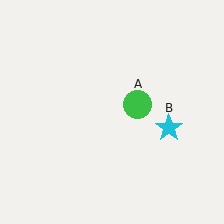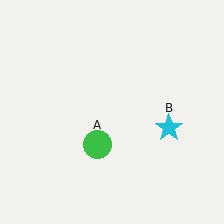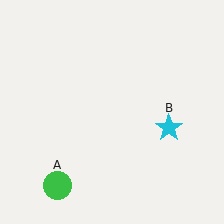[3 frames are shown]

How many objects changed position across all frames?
1 object changed position: green circle (object A).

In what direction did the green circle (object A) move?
The green circle (object A) moved down and to the left.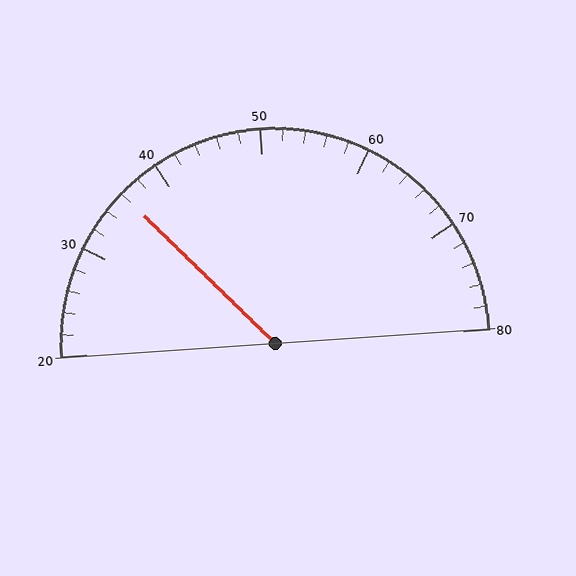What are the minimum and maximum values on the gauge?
The gauge ranges from 20 to 80.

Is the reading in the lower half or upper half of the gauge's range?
The reading is in the lower half of the range (20 to 80).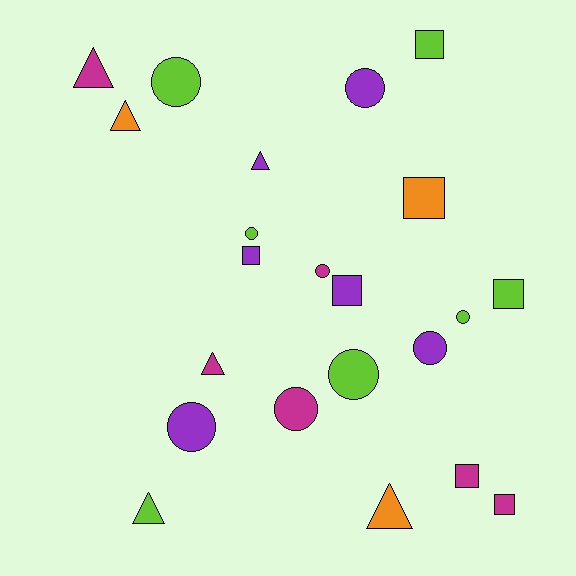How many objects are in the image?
There are 22 objects.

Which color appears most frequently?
Lime, with 7 objects.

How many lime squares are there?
There are 2 lime squares.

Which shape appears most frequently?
Circle, with 9 objects.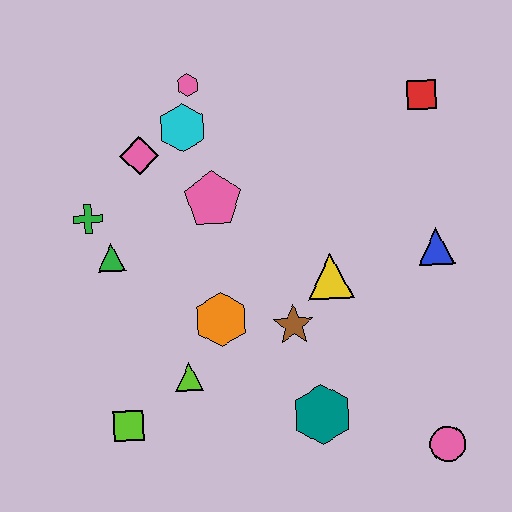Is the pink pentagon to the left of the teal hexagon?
Yes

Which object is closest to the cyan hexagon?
The pink hexagon is closest to the cyan hexagon.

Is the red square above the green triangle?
Yes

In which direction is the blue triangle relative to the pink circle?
The blue triangle is above the pink circle.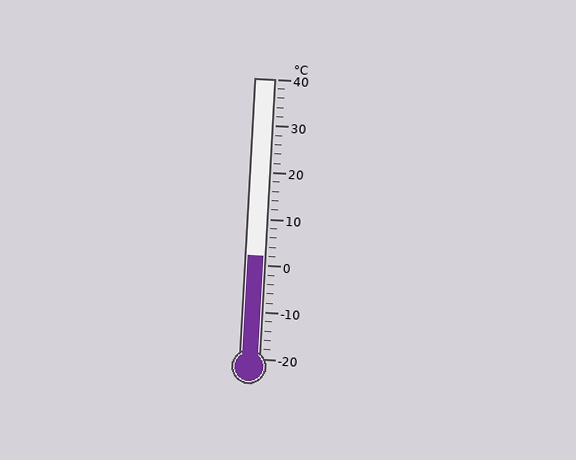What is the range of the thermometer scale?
The thermometer scale ranges from -20°C to 40°C.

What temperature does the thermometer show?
The thermometer shows approximately 2°C.